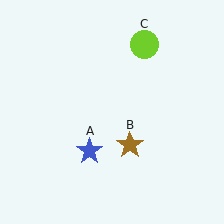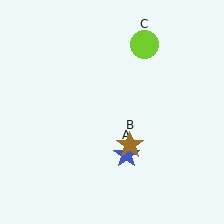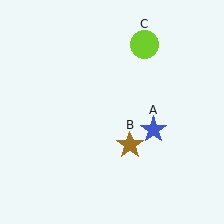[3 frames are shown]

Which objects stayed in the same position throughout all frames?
Brown star (object B) and lime circle (object C) remained stationary.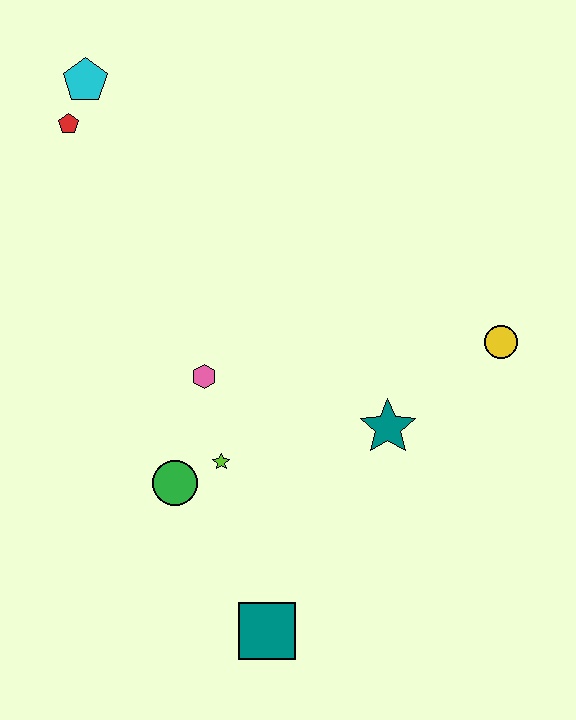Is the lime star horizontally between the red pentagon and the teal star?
Yes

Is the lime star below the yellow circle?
Yes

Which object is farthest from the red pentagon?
The teal square is farthest from the red pentagon.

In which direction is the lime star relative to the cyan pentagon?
The lime star is below the cyan pentagon.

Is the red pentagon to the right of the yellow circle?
No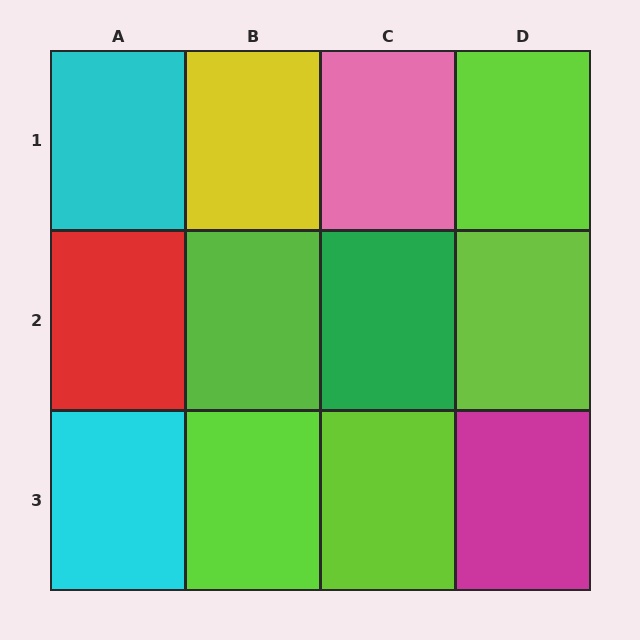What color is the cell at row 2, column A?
Red.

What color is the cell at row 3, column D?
Magenta.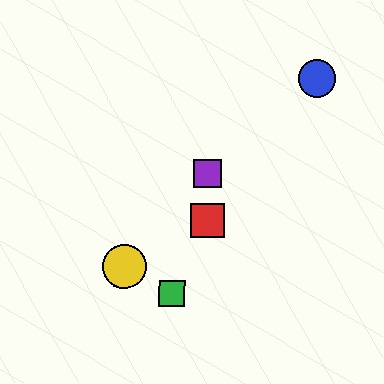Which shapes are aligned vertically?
The red square, the purple square are aligned vertically.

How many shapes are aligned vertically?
2 shapes (the red square, the purple square) are aligned vertically.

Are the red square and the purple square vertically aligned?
Yes, both are at x≈207.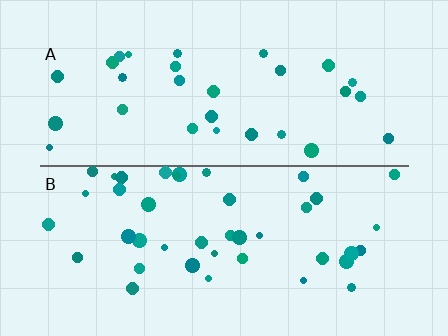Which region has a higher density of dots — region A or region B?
B (the bottom).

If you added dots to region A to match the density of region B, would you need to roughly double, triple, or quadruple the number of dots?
Approximately double.